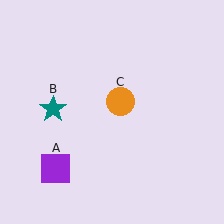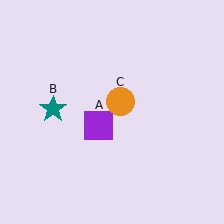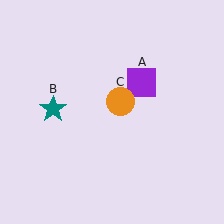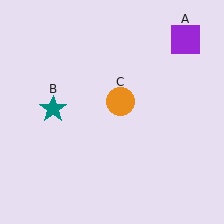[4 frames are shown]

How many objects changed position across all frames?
1 object changed position: purple square (object A).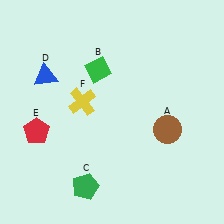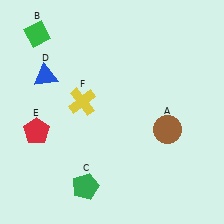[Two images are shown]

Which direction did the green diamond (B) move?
The green diamond (B) moved left.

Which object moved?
The green diamond (B) moved left.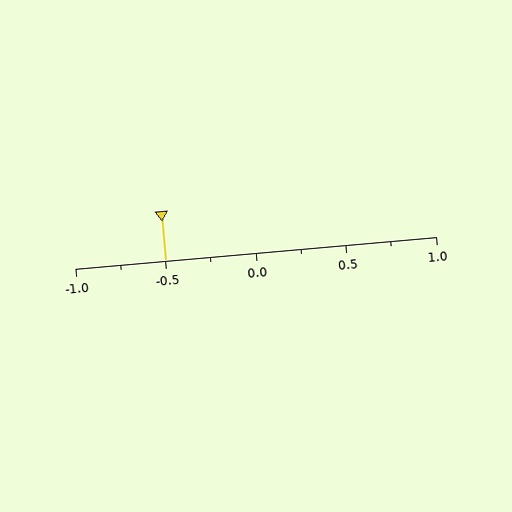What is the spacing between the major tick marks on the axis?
The major ticks are spaced 0.5 apart.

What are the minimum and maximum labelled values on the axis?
The axis runs from -1.0 to 1.0.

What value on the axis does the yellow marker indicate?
The marker indicates approximately -0.5.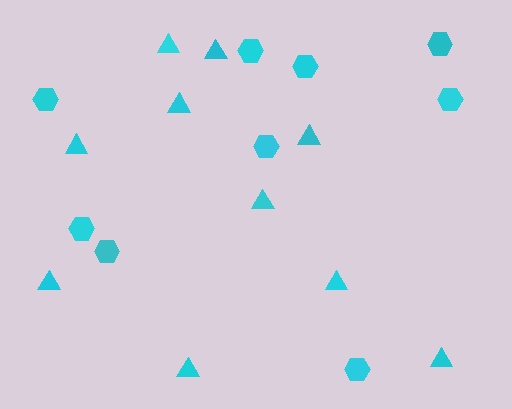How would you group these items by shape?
There are 2 groups: one group of triangles (10) and one group of hexagons (9).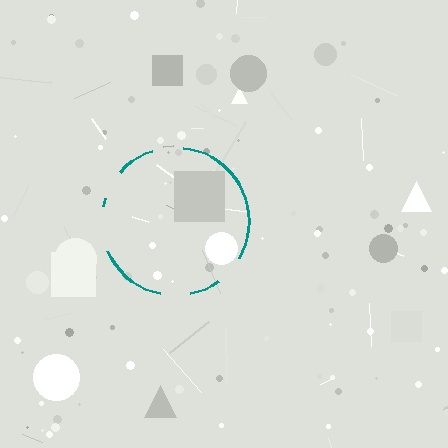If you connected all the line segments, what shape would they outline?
They would outline a circle.